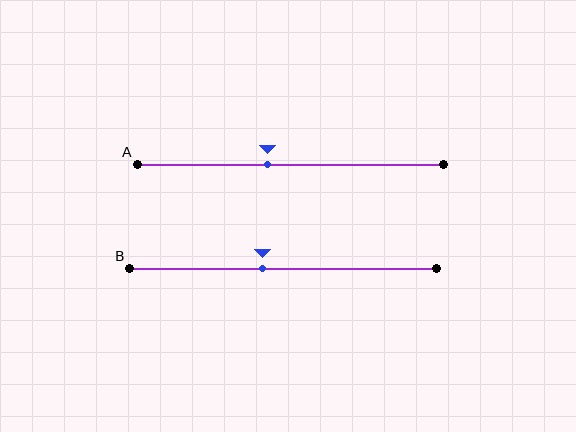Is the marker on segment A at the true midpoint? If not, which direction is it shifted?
No, the marker on segment A is shifted to the left by about 8% of the segment length.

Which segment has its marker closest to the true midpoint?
Segment B has its marker closest to the true midpoint.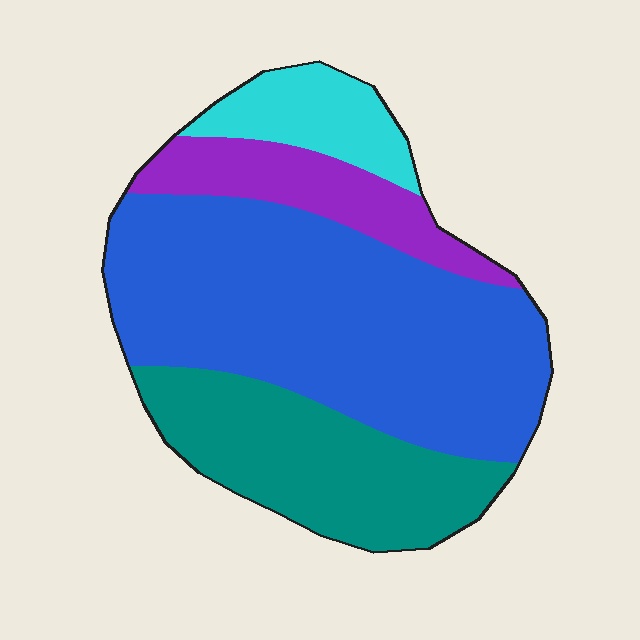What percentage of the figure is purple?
Purple takes up less than a quarter of the figure.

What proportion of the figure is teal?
Teal covers about 25% of the figure.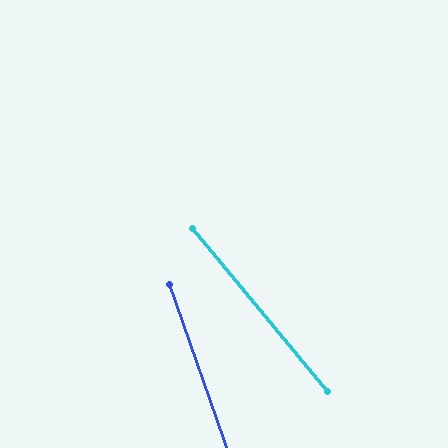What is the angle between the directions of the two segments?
Approximately 20 degrees.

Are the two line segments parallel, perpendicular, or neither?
Neither parallel nor perpendicular — they differ by about 20°.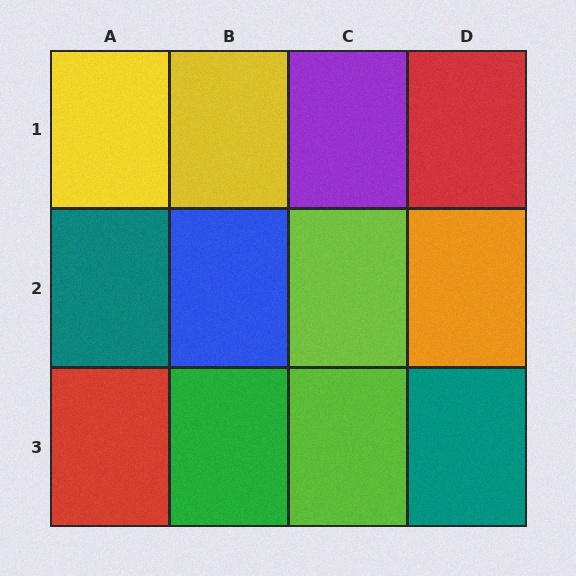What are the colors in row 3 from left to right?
Red, green, lime, teal.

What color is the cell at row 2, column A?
Teal.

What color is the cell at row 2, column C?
Lime.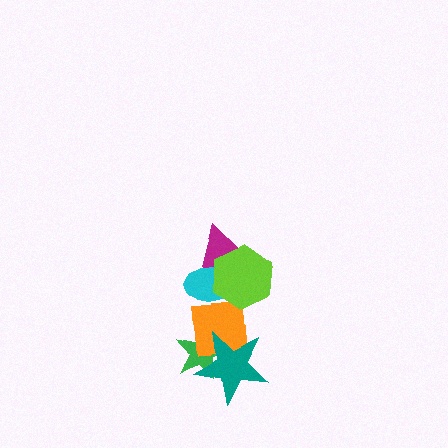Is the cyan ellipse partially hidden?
Yes, it is partially covered by another shape.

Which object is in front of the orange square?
The teal star is in front of the orange square.